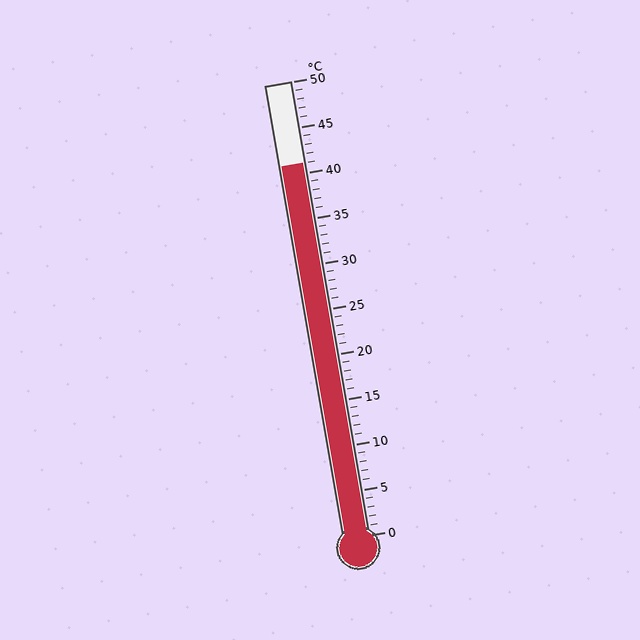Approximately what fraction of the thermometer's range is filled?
The thermometer is filled to approximately 80% of its range.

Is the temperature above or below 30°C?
The temperature is above 30°C.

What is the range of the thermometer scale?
The thermometer scale ranges from 0°C to 50°C.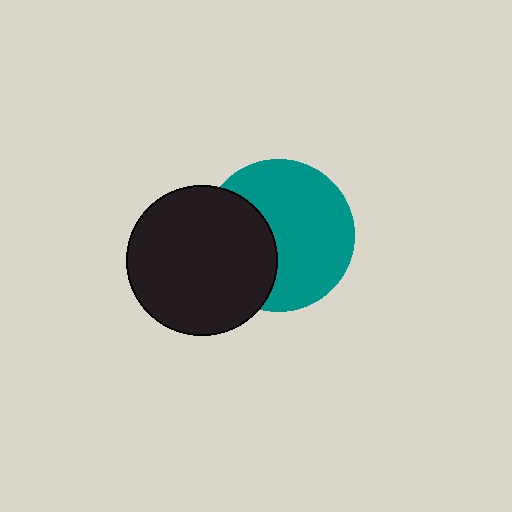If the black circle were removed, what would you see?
You would see the complete teal circle.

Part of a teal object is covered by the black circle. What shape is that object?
It is a circle.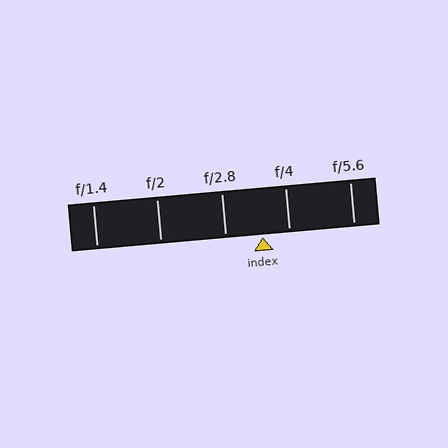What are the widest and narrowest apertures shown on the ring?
The widest aperture shown is f/1.4 and the narrowest is f/5.6.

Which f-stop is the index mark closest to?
The index mark is closest to f/4.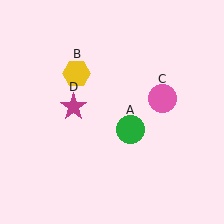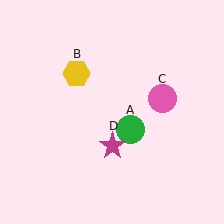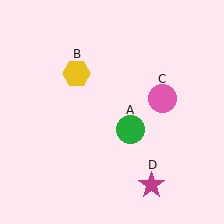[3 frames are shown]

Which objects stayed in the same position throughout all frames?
Green circle (object A) and yellow hexagon (object B) and pink circle (object C) remained stationary.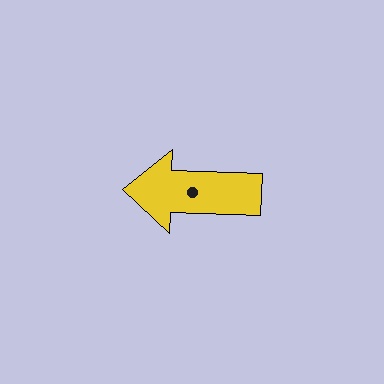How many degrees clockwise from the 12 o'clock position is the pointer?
Approximately 272 degrees.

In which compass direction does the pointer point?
West.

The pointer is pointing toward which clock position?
Roughly 9 o'clock.